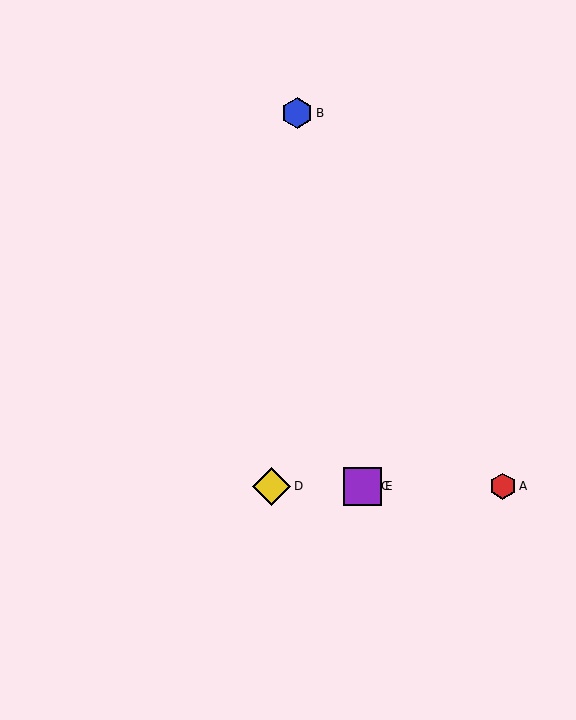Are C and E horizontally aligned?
Yes, both are at y≈486.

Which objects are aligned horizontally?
Objects A, C, D, E are aligned horizontally.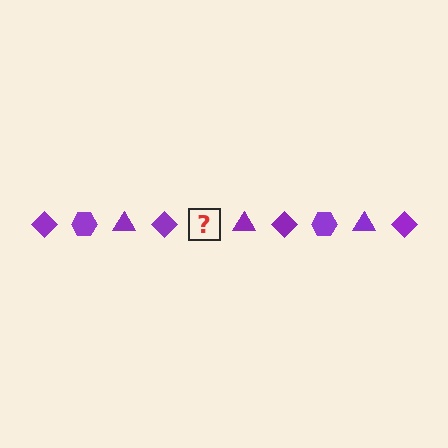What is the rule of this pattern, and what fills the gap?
The rule is that the pattern cycles through diamond, hexagon, triangle shapes in purple. The gap should be filled with a purple hexagon.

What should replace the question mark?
The question mark should be replaced with a purple hexagon.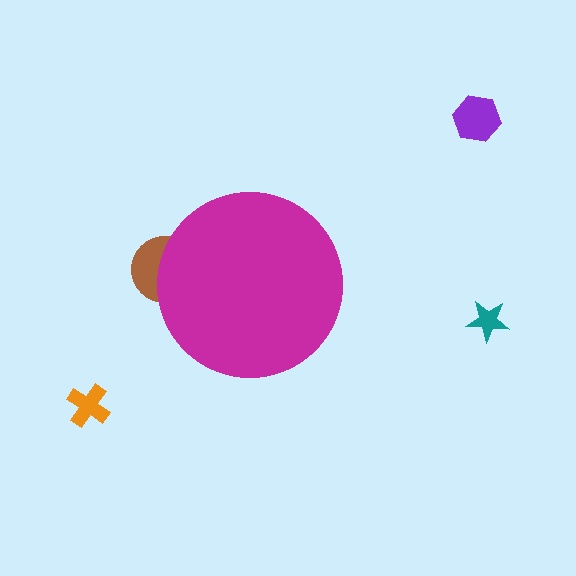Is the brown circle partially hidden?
Yes, the brown circle is partially hidden behind the magenta circle.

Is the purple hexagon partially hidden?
No, the purple hexagon is fully visible.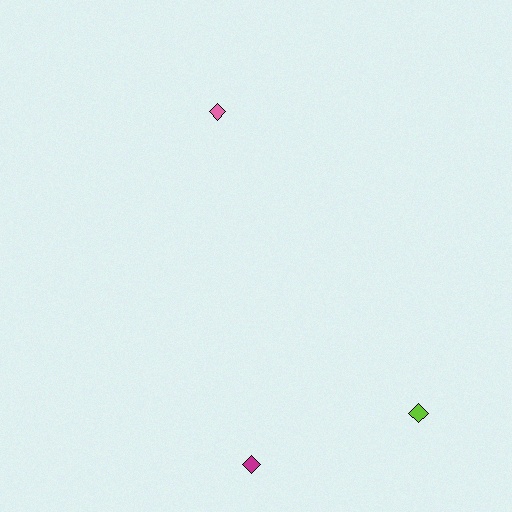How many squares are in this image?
There are no squares.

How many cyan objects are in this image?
There are no cyan objects.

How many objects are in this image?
There are 3 objects.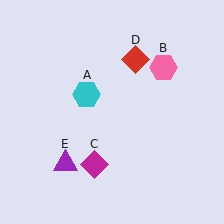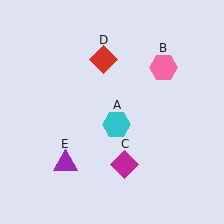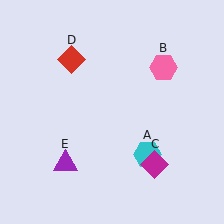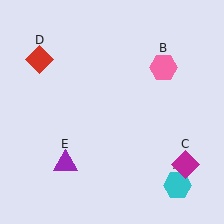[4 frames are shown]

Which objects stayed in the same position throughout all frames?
Pink hexagon (object B) and purple triangle (object E) remained stationary.